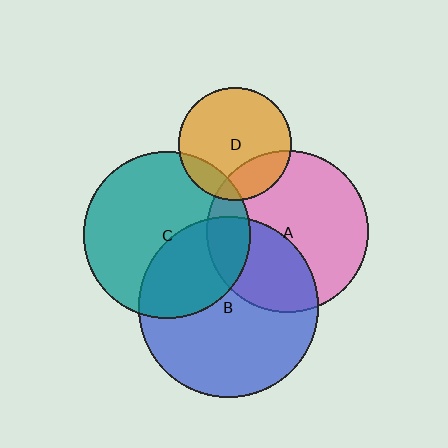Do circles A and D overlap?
Yes.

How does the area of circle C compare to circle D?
Approximately 2.2 times.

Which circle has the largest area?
Circle B (blue).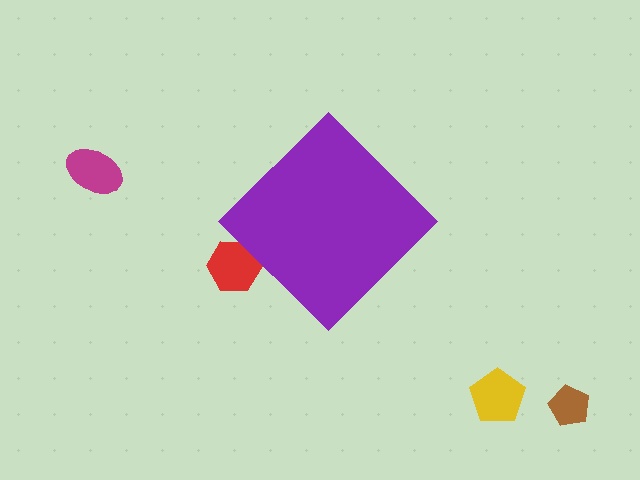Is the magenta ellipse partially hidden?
No, the magenta ellipse is fully visible.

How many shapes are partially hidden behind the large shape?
1 shape is partially hidden.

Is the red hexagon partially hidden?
Yes, the red hexagon is partially hidden behind the purple diamond.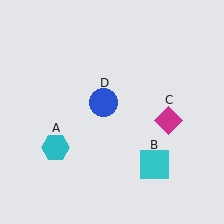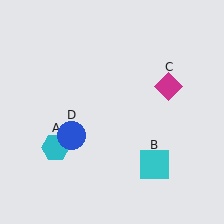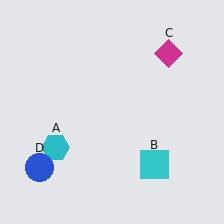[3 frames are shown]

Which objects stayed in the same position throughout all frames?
Cyan hexagon (object A) and cyan square (object B) remained stationary.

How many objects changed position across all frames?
2 objects changed position: magenta diamond (object C), blue circle (object D).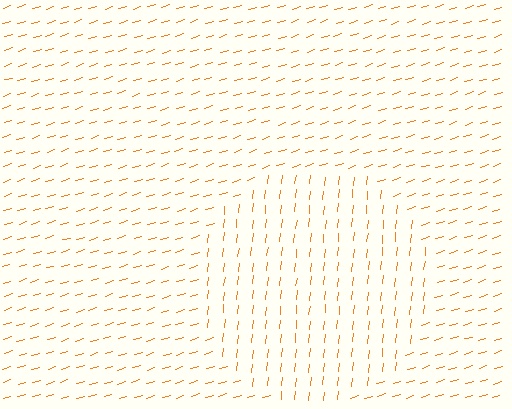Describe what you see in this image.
The image is filled with small orange line segments. A circle region in the image has lines oriented differently from the surrounding lines, creating a visible texture boundary.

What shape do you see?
I see a circle.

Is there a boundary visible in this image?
Yes, there is a texture boundary formed by a change in line orientation.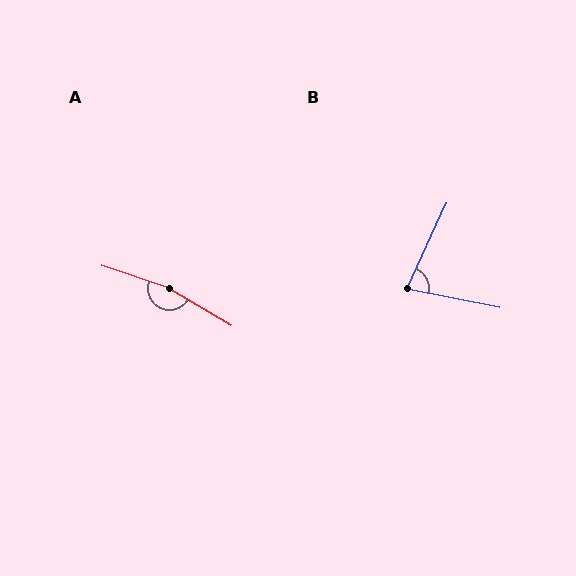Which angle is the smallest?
B, at approximately 76 degrees.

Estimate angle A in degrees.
Approximately 167 degrees.